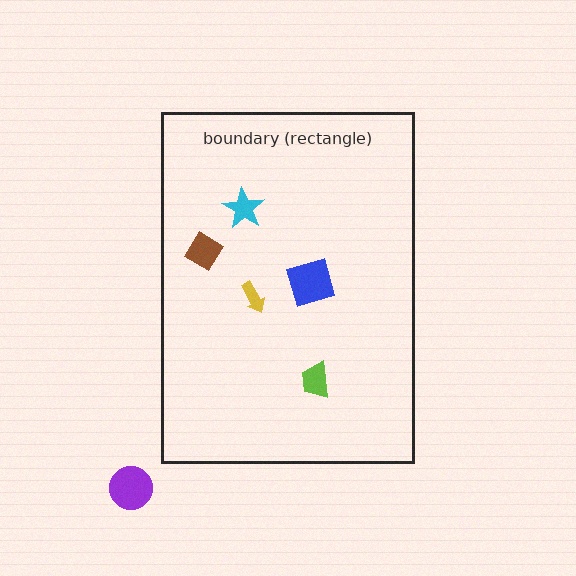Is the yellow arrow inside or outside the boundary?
Inside.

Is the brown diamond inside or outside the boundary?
Inside.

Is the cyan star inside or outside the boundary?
Inside.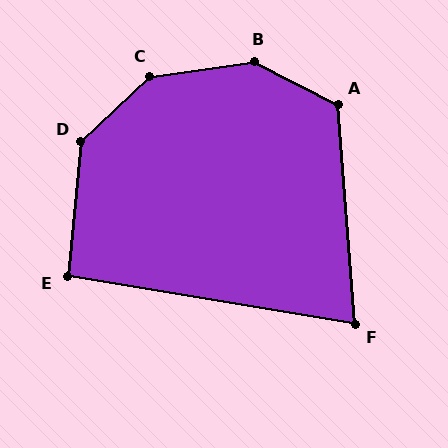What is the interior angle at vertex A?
Approximately 121 degrees (obtuse).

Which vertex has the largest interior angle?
C, at approximately 145 degrees.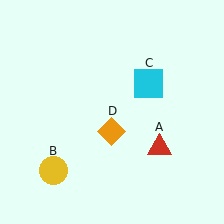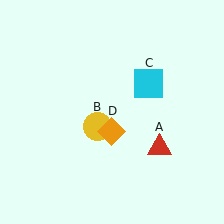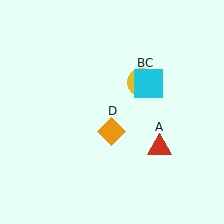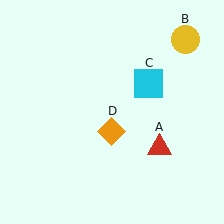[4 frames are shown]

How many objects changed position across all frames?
1 object changed position: yellow circle (object B).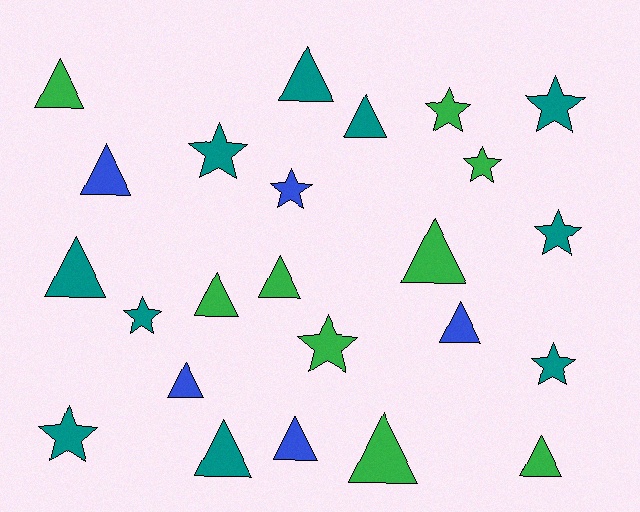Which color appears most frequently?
Teal, with 10 objects.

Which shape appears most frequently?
Triangle, with 14 objects.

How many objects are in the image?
There are 24 objects.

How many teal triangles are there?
There are 4 teal triangles.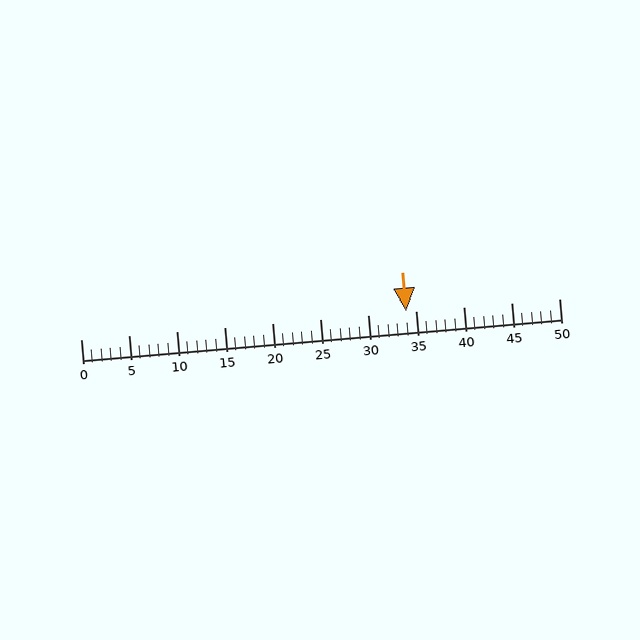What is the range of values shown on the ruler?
The ruler shows values from 0 to 50.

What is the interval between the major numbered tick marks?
The major tick marks are spaced 5 units apart.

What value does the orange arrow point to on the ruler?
The orange arrow points to approximately 34.